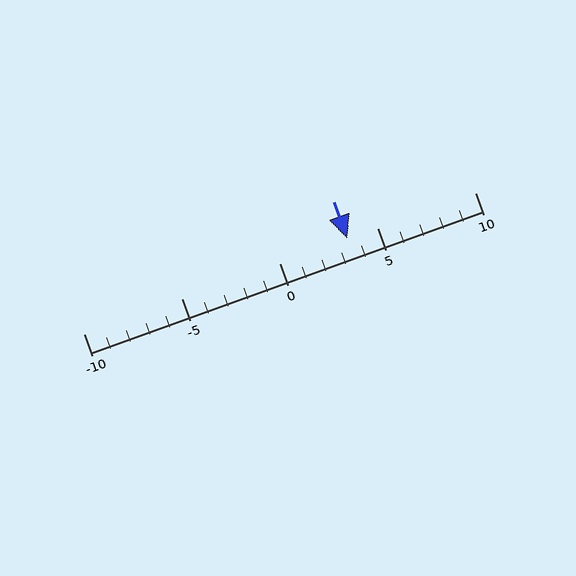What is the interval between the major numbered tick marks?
The major tick marks are spaced 5 units apart.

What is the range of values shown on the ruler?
The ruler shows values from -10 to 10.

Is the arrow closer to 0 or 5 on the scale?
The arrow is closer to 5.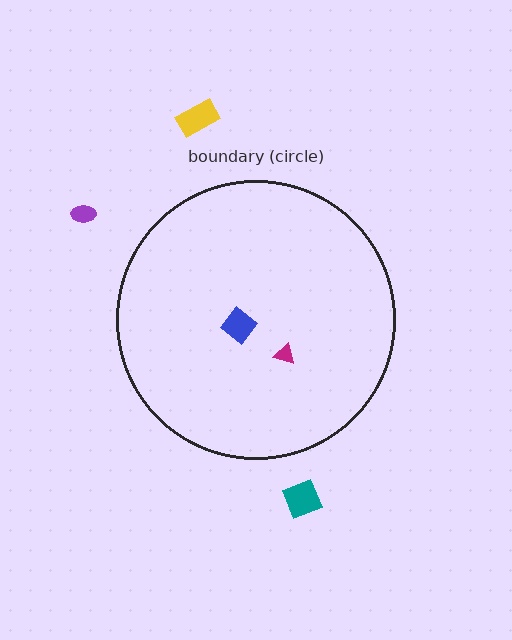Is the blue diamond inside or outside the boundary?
Inside.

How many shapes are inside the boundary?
2 inside, 3 outside.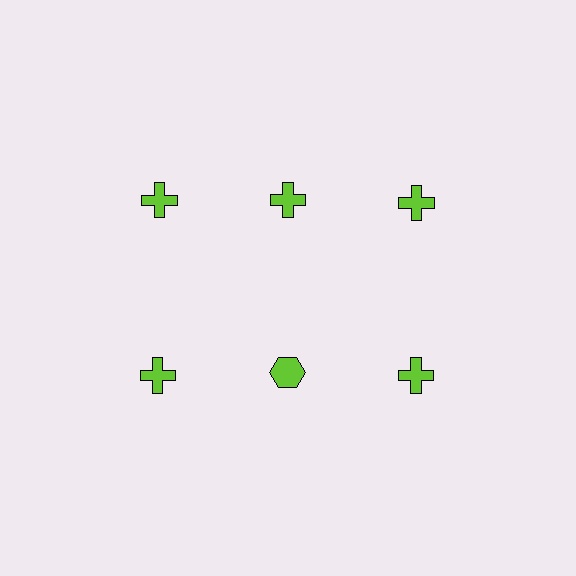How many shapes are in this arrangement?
There are 6 shapes arranged in a grid pattern.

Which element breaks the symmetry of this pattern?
The lime hexagon in the second row, second from left column breaks the symmetry. All other shapes are lime crosses.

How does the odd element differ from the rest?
It has a different shape: hexagon instead of cross.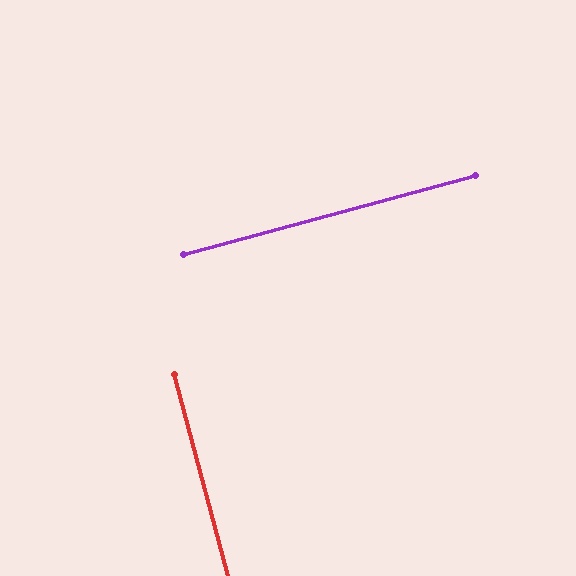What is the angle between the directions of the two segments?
Approximately 90 degrees.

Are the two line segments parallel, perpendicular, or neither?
Perpendicular — they meet at approximately 90°.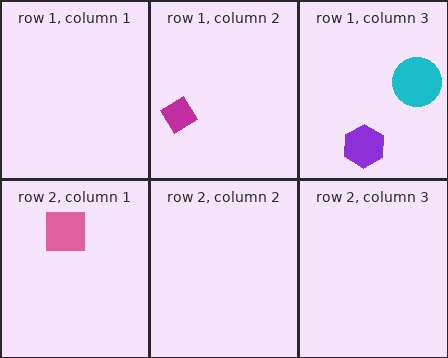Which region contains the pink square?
The row 2, column 1 region.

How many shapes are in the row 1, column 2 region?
1.